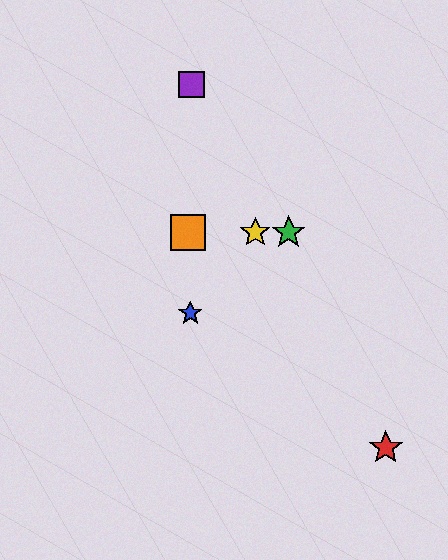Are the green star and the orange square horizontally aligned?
Yes, both are at y≈232.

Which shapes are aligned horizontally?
The green star, the yellow star, the orange square are aligned horizontally.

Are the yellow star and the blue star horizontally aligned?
No, the yellow star is at y≈232 and the blue star is at y≈313.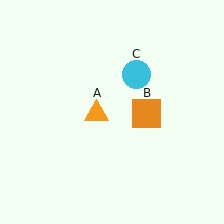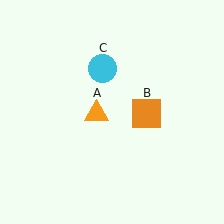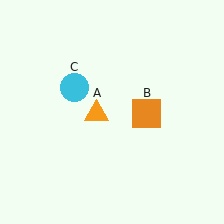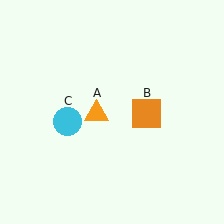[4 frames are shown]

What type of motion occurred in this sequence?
The cyan circle (object C) rotated counterclockwise around the center of the scene.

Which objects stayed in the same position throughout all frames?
Orange triangle (object A) and orange square (object B) remained stationary.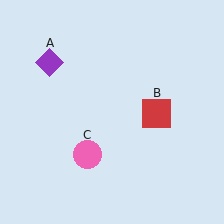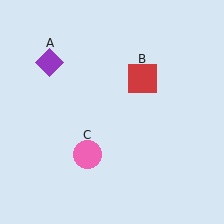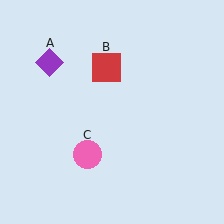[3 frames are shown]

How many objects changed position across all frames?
1 object changed position: red square (object B).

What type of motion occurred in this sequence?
The red square (object B) rotated counterclockwise around the center of the scene.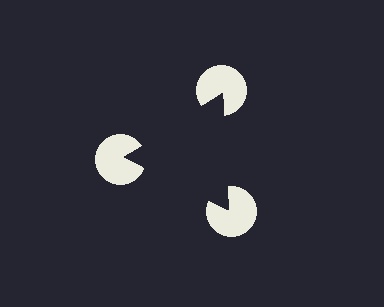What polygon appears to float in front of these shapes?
An illusory triangle — its edges are inferred from the aligned wedge cuts in the pac-man discs, not physically drawn.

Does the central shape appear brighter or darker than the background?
It typically appears slightly darker than the background, even though no actual brightness change is drawn.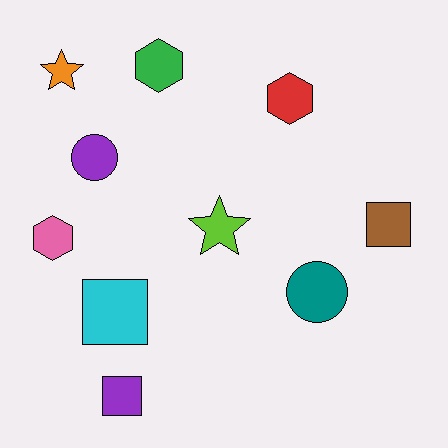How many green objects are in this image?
There is 1 green object.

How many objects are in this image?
There are 10 objects.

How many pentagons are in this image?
There are no pentagons.